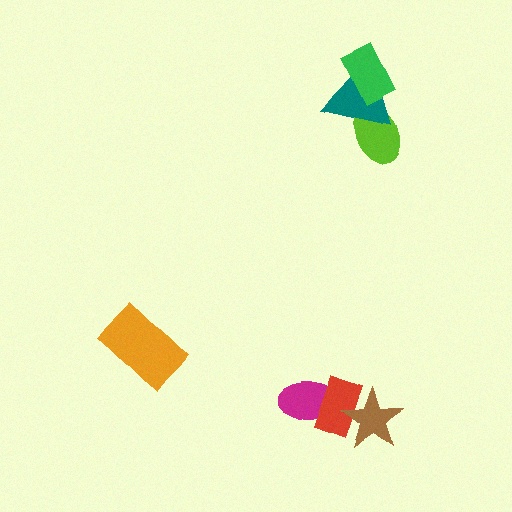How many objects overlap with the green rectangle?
1 object overlaps with the green rectangle.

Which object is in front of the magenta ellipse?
The red rectangle is in front of the magenta ellipse.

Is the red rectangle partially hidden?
Yes, it is partially covered by another shape.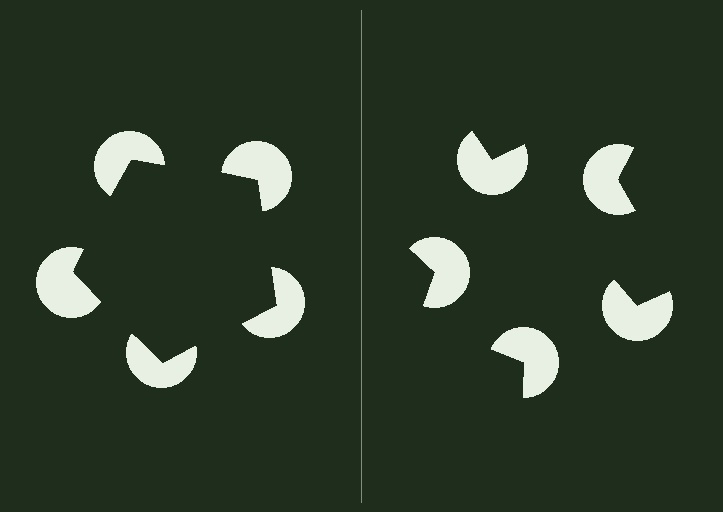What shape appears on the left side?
An illusory pentagon.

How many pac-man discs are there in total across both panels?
10 — 5 on each side.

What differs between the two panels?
The pac-man discs are positioned identically on both sides; only the wedge orientations differ. On the left they align to a pentagon; on the right they are misaligned.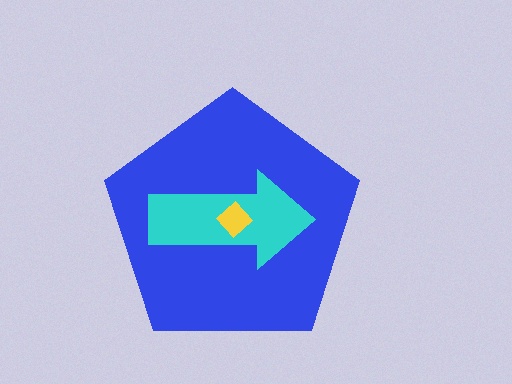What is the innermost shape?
The yellow diamond.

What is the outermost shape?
The blue pentagon.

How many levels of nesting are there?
3.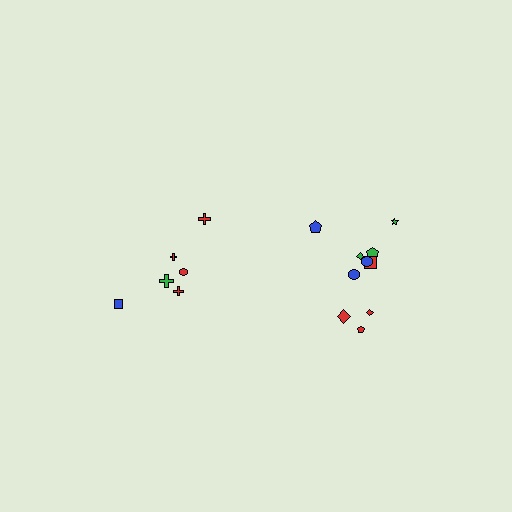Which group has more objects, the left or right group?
The right group.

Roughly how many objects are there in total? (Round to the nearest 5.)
Roughly 15 objects in total.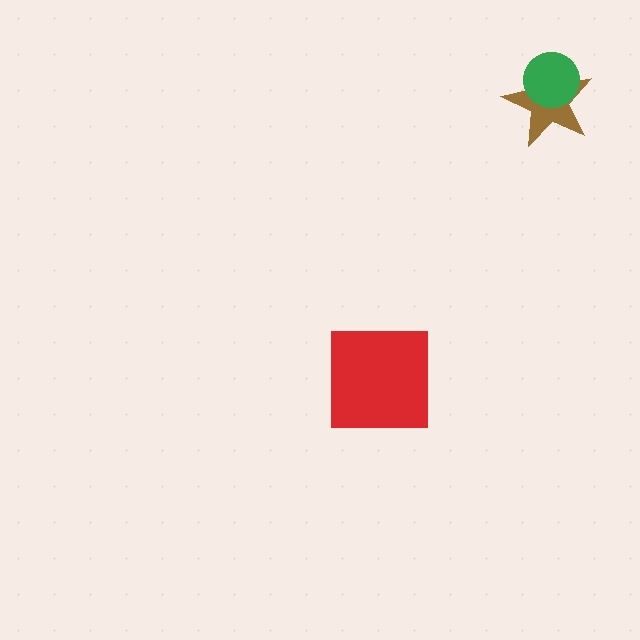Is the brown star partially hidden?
Yes, it is partially covered by another shape.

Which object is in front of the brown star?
The green circle is in front of the brown star.